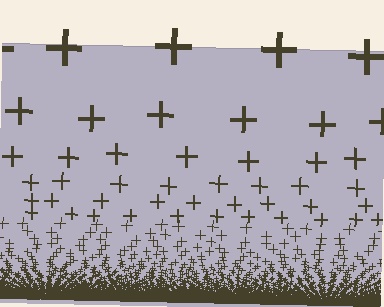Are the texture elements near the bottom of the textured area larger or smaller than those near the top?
Smaller. The gradient is inverted — elements near the bottom are smaller and denser.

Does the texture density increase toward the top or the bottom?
Density increases toward the bottom.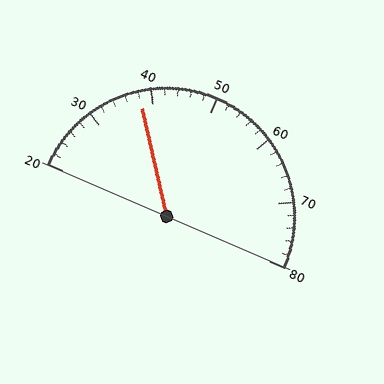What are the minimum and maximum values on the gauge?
The gauge ranges from 20 to 80.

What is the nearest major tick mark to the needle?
The nearest major tick mark is 40.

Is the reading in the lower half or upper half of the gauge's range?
The reading is in the lower half of the range (20 to 80).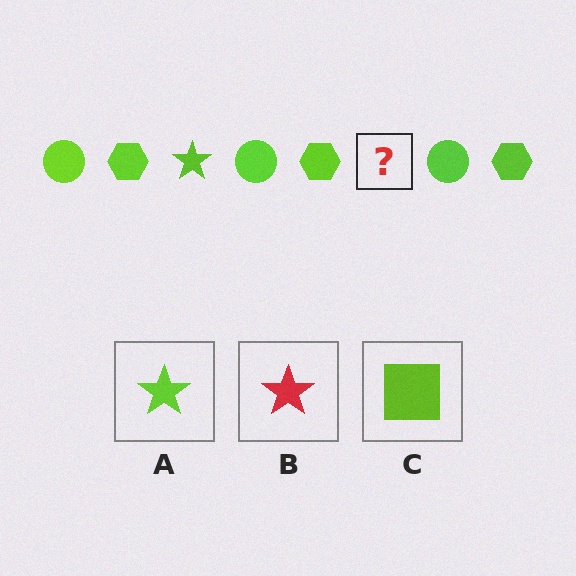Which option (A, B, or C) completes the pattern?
A.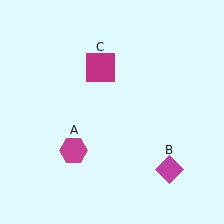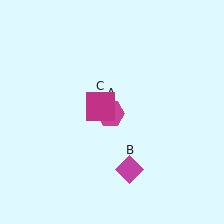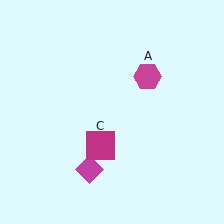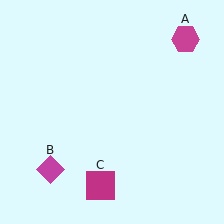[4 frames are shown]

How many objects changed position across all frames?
3 objects changed position: magenta hexagon (object A), magenta diamond (object B), magenta square (object C).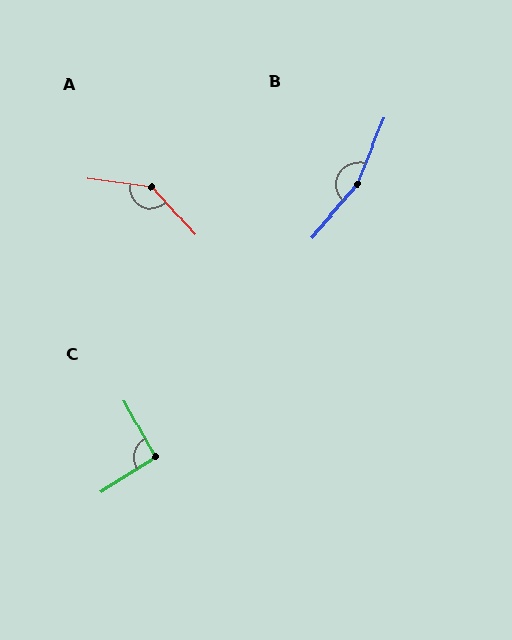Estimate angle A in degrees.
Approximately 139 degrees.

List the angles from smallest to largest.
C (94°), A (139°), B (162°).